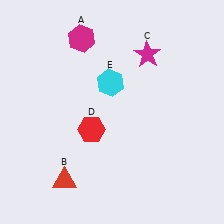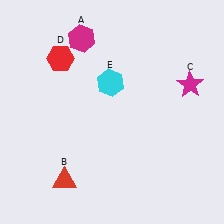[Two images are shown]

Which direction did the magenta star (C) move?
The magenta star (C) moved right.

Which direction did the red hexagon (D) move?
The red hexagon (D) moved up.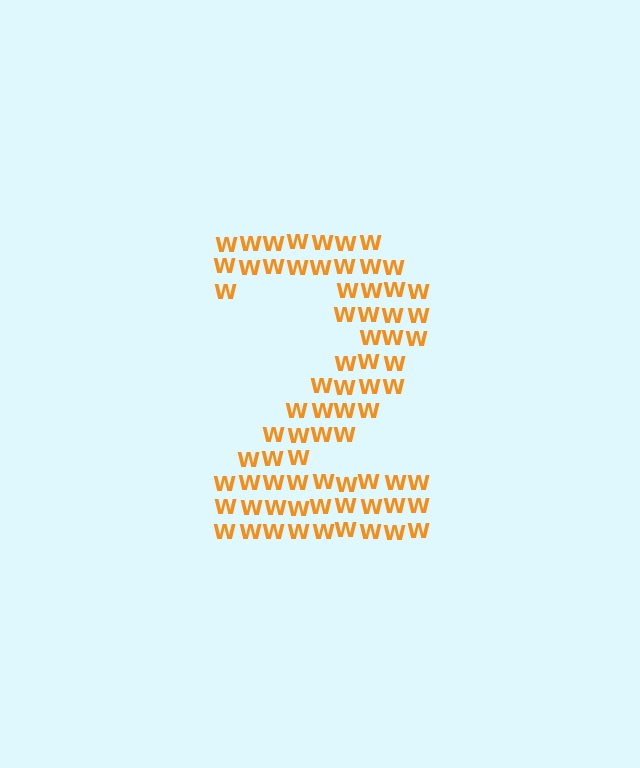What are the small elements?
The small elements are letter W's.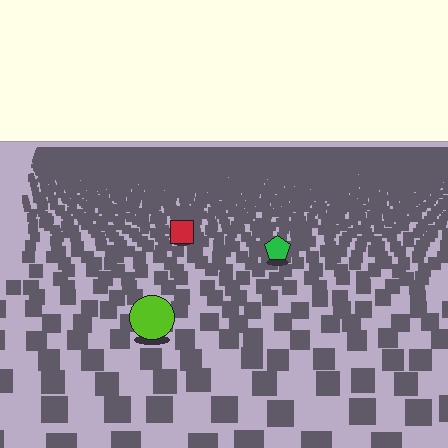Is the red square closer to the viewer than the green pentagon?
No. The green pentagon is closer — you can tell from the texture gradient: the ground texture is coarser near it.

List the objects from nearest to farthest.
From nearest to farthest: the lime circle, the green pentagon, the red square.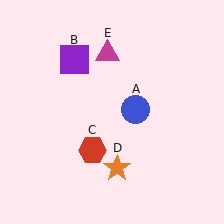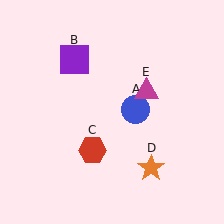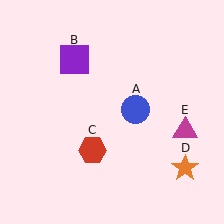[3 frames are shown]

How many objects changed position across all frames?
2 objects changed position: orange star (object D), magenta triangle (object E).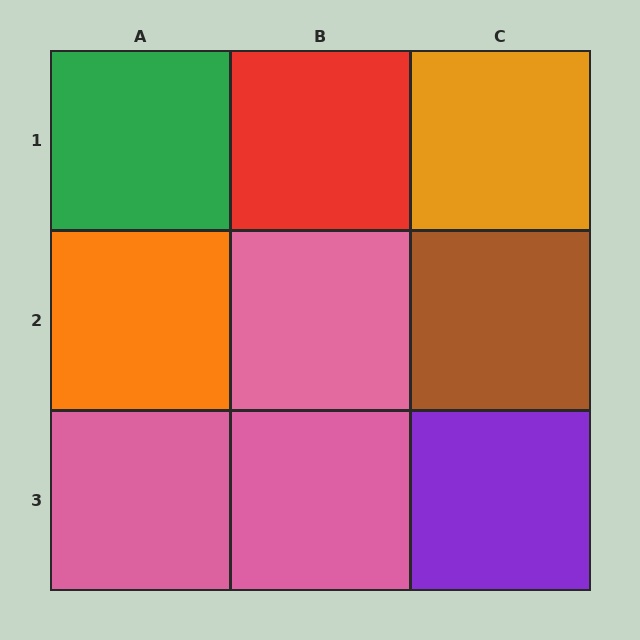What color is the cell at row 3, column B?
Pink.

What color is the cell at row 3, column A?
Pink.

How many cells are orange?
2 cells are orange.